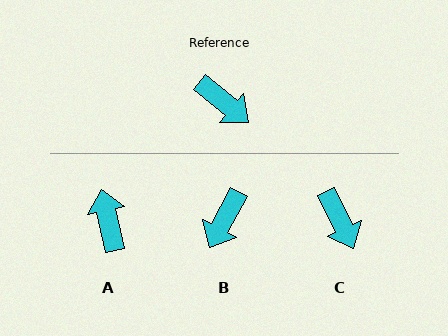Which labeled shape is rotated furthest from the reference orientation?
A, about 142 degrees away.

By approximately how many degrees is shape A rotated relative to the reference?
Approximately 142 degrees counter-clockwise.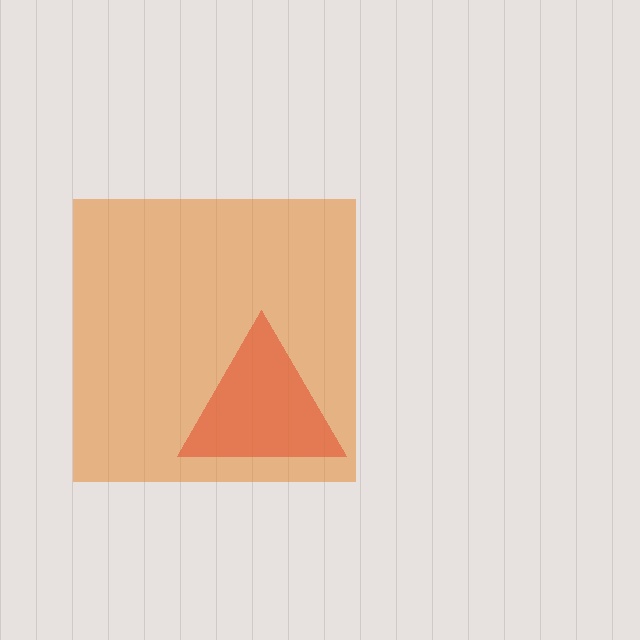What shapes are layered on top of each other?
The layered shapes are: a red triangle, an orange square.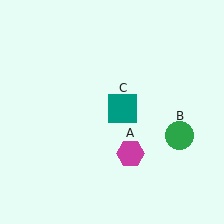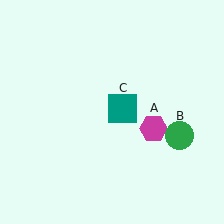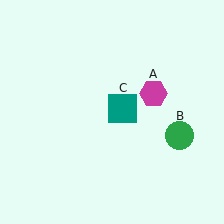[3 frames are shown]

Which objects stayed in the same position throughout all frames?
Green circle (object B) and teal square (object C) remained stationary.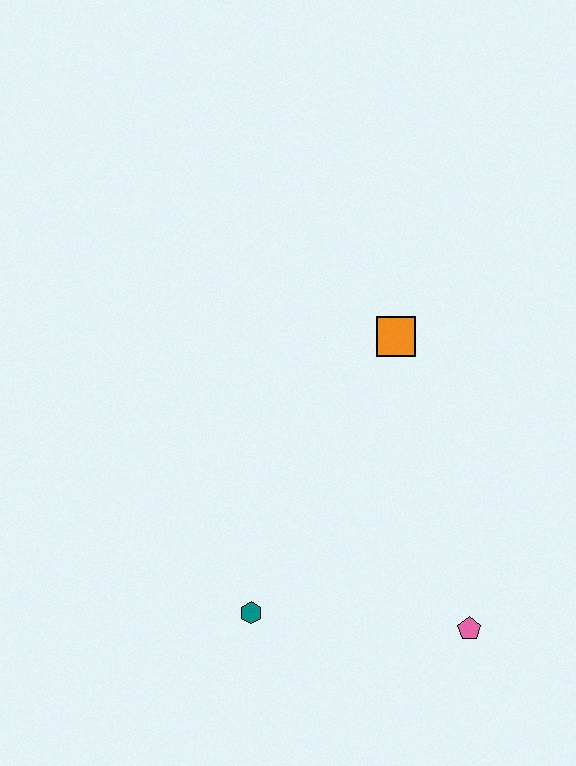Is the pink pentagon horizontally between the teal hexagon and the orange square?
No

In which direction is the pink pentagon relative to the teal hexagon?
The pink pentagon is to the right of the teal hexagon.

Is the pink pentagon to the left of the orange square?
No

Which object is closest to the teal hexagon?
The pink pentagon is closest to the teal hexagon.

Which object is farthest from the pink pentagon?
The orange square is farthest from the pink pentagon.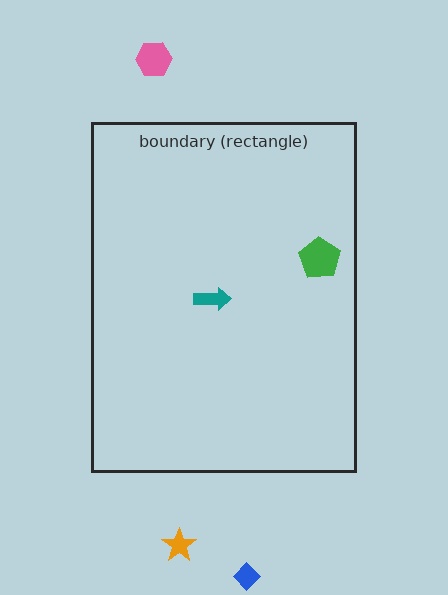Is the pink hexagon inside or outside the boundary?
Outside.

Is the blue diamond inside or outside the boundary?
Outside.